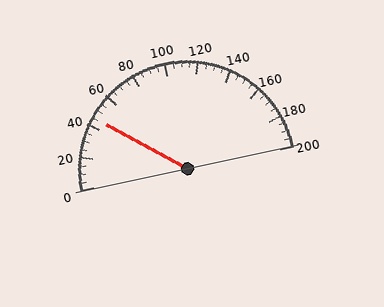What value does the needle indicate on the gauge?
The needle indicates approximately 45.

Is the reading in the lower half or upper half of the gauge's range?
The reading is in the lower half of the range (0 to 200).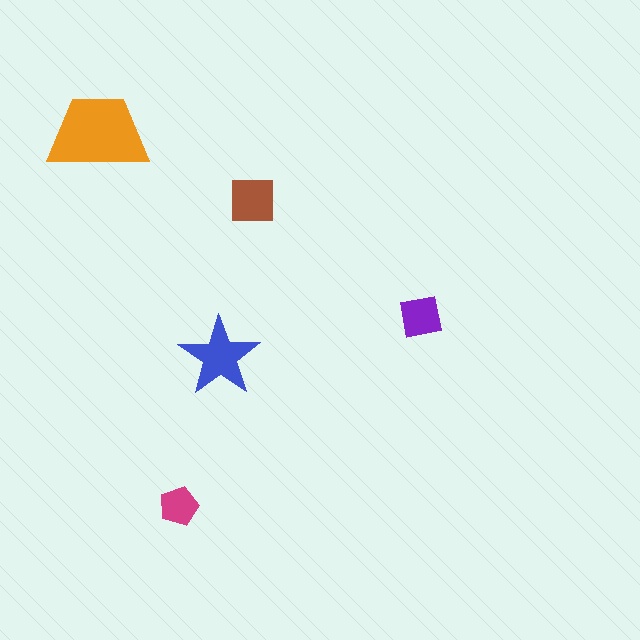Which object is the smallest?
The magenta pentagon.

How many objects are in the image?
There are 5 objects in the image.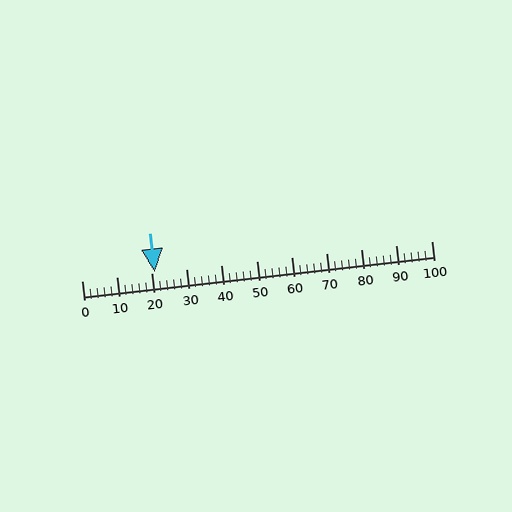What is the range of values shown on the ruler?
The ruler shows values from 0 to 100.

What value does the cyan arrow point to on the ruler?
The cyan arrow points to approximately 21.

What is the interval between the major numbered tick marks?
The major tick marks are spaced 10 units apart.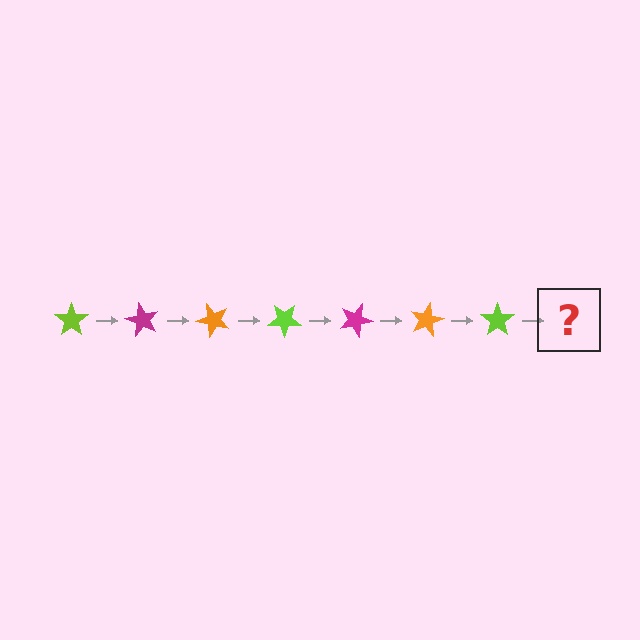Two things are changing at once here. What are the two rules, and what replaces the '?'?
The two rules are that it rotates 60 degrees each step and the color cycles through lime, magenta, and orange. The '?' should be a magenta star, rotated 420 degrees from the start.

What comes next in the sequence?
The next element should be a magenta star, rotated 420 degrees from the start.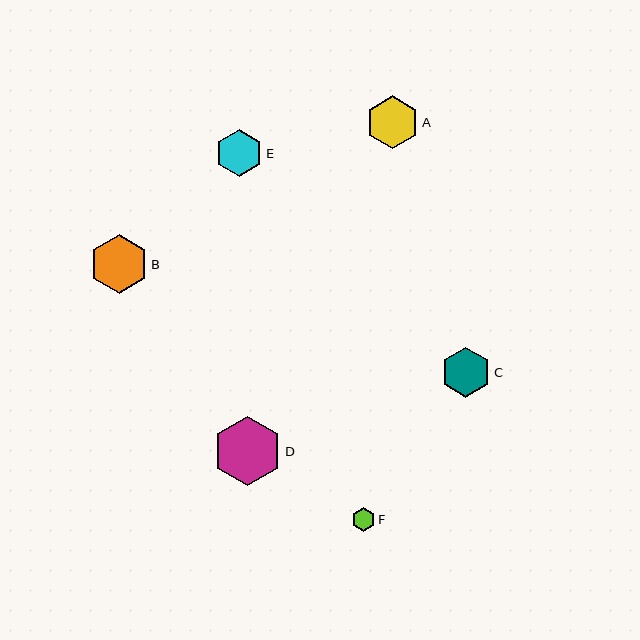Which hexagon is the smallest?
Hexagon F is the smallest with a size of approximately 24 pixels.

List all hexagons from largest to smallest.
From largest to smallest: D, B, A, C, E, F.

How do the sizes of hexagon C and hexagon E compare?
Hexagon C and hexagon E are approximately the same size.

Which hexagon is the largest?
Hexagon D is the largest with a size of approximately 70 pixels.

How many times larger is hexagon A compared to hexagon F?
Hexagon A is approximately 2.2 times the size of hexagon F.